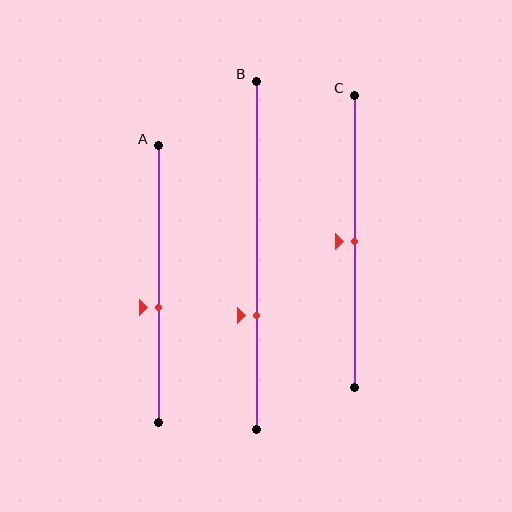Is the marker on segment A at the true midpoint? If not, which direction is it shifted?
No, the marker on segment A is shifted downward by about 8% of the segment length.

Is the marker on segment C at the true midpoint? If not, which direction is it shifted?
Yes, the marker on segment C is at the true midpoint.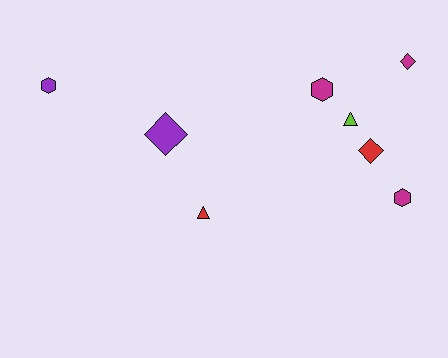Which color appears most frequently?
Magenta, with 3 objects.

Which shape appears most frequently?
Hexagon, with 3 objects.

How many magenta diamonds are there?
There is 1 magenta diamond.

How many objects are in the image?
There are 8 objects.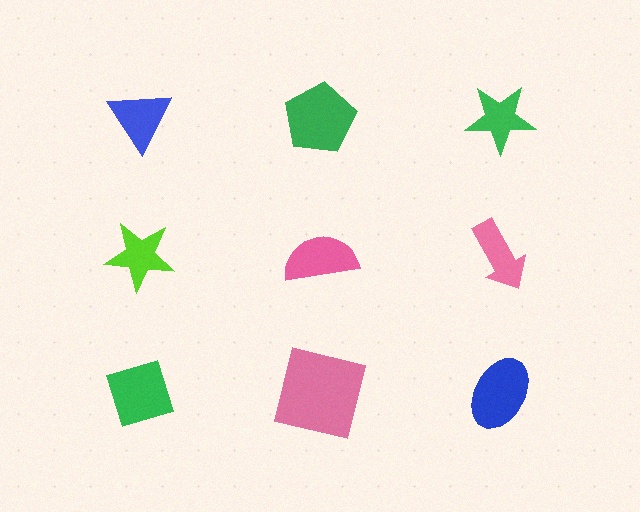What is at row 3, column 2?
A pink square.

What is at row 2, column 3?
A pink arrow.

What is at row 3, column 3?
A blue ellipse.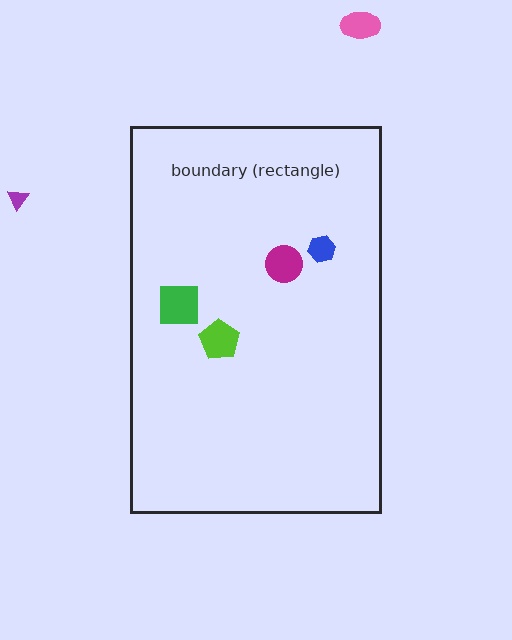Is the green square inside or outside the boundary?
Inside.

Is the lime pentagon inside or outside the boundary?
Inside.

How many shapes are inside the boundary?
4 inside, 2 outside.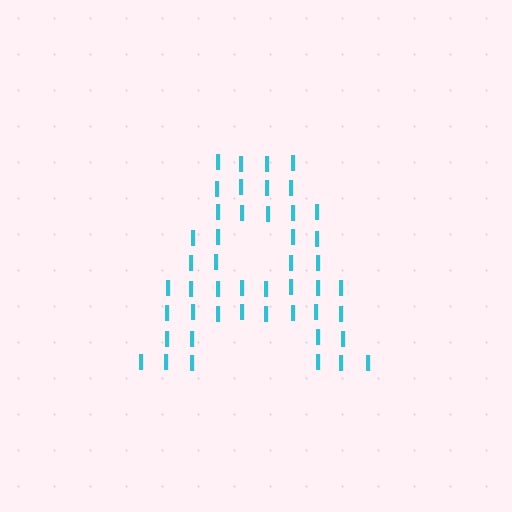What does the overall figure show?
The overall figure shows the letter A.